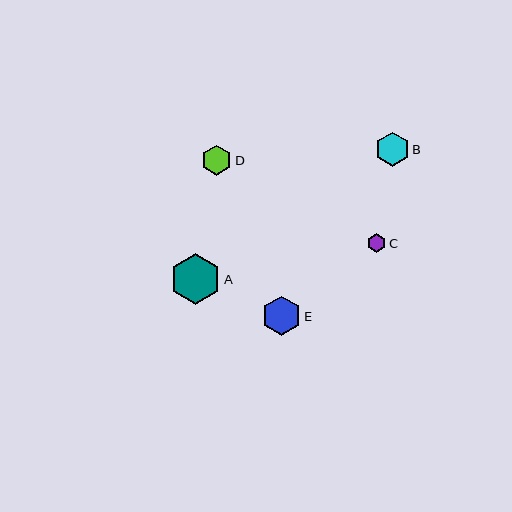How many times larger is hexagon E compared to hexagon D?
Hexagon E is approximately 1.3 times the size of hexagon D.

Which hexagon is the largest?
Hexagon A is the largest with a size of approximately 51 pixels.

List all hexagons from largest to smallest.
From largest to smallest: A, E, B, D, C.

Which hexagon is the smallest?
Hexagon C is the smallest with a size of approximately 20 pixels.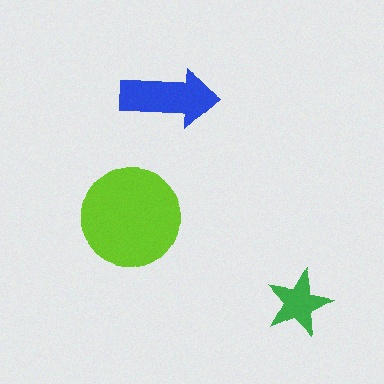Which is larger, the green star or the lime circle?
The lime circle.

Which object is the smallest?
The green star.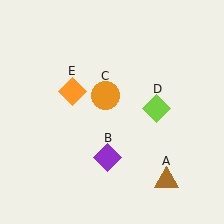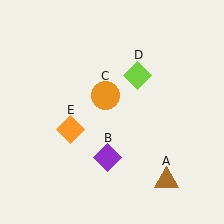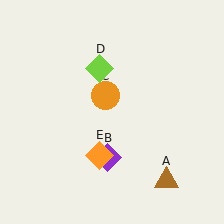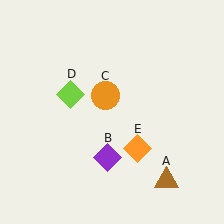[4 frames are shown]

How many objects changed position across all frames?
2 objects changed position: lime diamond (object D), orange diamond (object E).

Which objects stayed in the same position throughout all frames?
Brown triangle (object A) and purple diamond (object B) and orange circle (object C) remained stationary.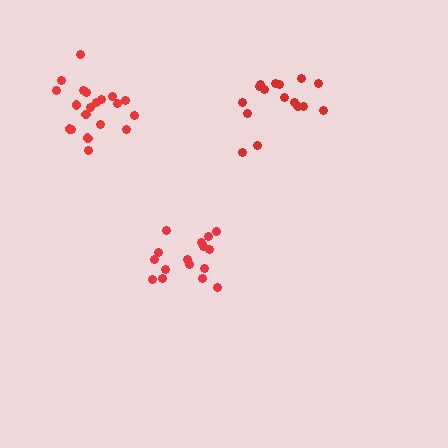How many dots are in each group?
Group 1: 16 dots, Group 2: 16 dots, Group 3: 21 dots (53 total).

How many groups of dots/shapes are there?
There are 3 groups.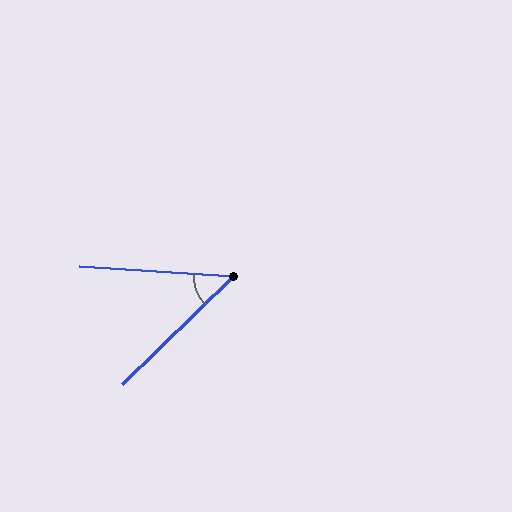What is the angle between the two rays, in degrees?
Approximately 48 degrees.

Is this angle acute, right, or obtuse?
It is acute.